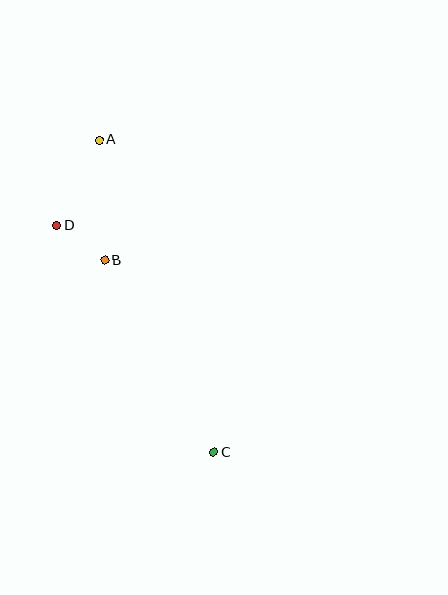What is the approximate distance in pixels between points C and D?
The distance between C and D is approximately 275 pixels.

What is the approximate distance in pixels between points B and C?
The distance between B and C is approximately 221 pixels.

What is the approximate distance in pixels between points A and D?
The distance between A and D is approximately 96 pixels.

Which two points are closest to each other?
Points B and D are closest to each other.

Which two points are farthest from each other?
Points A and C are farthest from each other.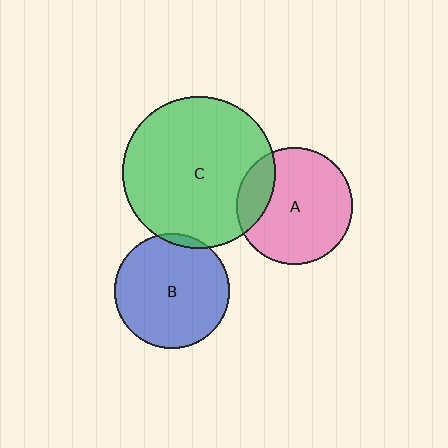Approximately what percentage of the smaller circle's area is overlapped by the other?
Approximately 20%.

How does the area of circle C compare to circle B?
Approximately 1.8 times.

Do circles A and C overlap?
Yes.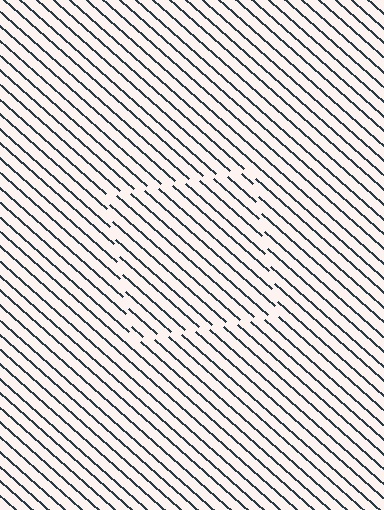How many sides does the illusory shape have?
4 sides — the line-ends trace a square.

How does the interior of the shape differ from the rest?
The interior of the shape contains the same grating, shifted by half a period — the contour is defined by the phase discontinuity where line-ends from the inner and outer gratings abut.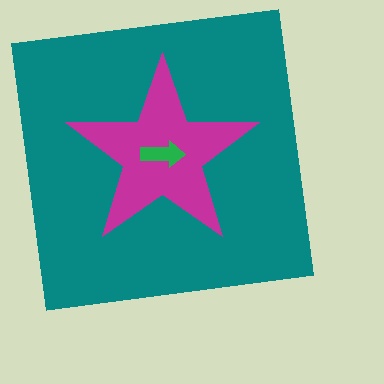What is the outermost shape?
The teal square.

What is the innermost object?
The green arrow.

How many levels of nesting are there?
3.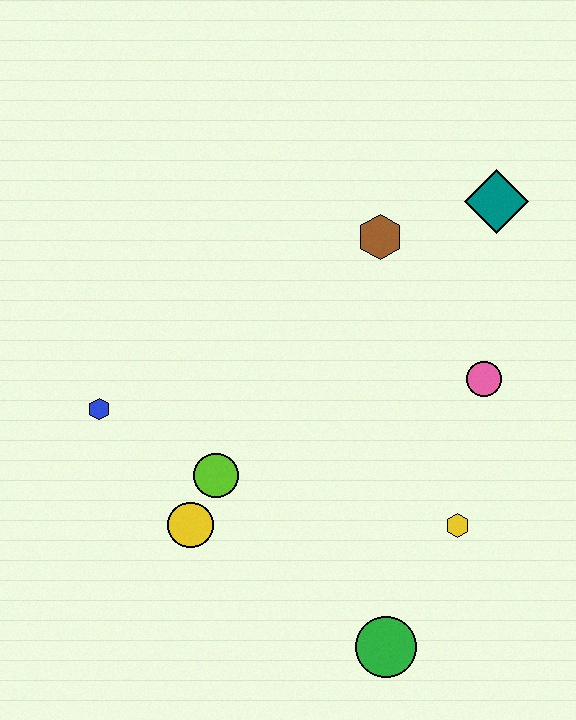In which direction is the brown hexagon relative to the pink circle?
The brown hexagon is above the pink circle.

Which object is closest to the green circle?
The yellow hexagon is closest to the green circle.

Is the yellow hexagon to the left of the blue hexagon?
No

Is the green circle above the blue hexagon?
No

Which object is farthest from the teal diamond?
The green circle is farthest from the teal diamond.